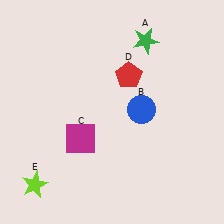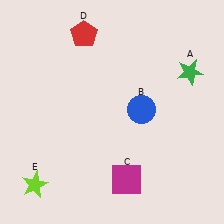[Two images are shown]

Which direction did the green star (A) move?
The green star (A) moved right.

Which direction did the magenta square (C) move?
The magenta square (C) moved right.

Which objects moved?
The objects that moved are: the green star (A), the magenta square (C), the red pentagon (D).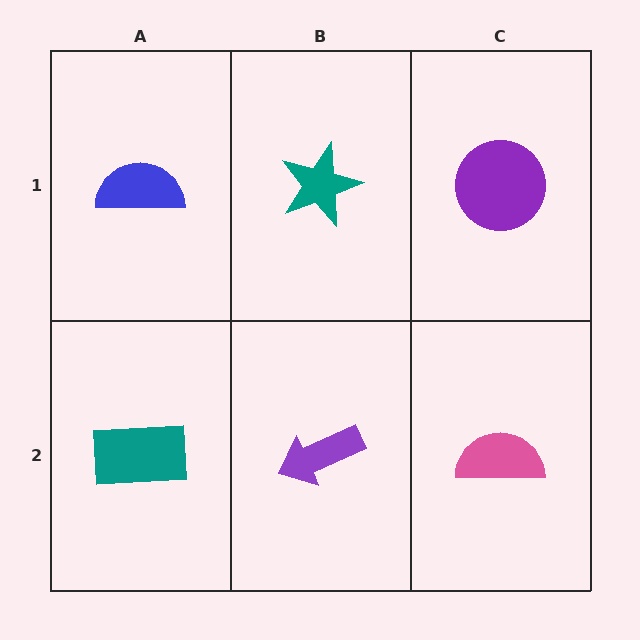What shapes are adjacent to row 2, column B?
A teal star (row 1, column B), a teal rectangle (row 2, column A), a pink semicircle (row 2, column C).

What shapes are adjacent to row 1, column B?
A purple arrow (row 2, column B), a blue semicircle (row 1, column A), a purple circle (row 1, column C).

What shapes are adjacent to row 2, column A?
A blue semicircle (row 1, column A), a purple arrow (row 2, column B).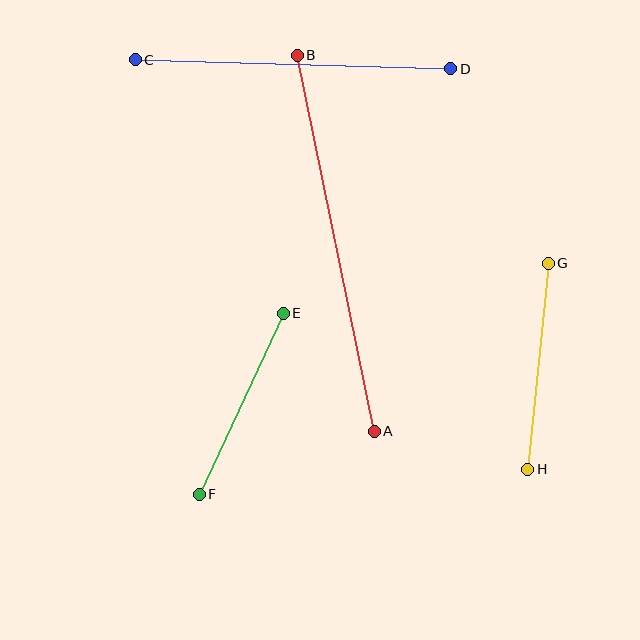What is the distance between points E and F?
The distance is approximately 199 pixels.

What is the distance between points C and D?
The distance is approximately 316 pixels.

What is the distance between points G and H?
The distance is approximately 207 pixels.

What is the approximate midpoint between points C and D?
The midpoint is at approximately (293, 64) pixels.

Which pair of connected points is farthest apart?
Points A and B are farthest apart.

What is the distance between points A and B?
The distance is approximately 384 pixels.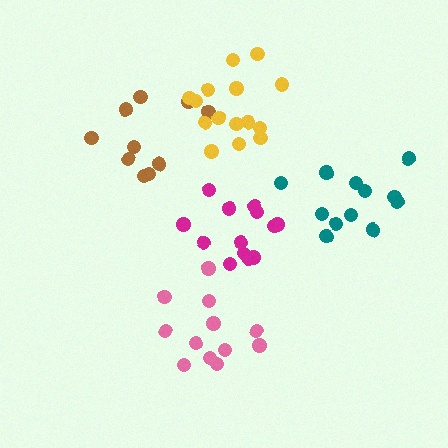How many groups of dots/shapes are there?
There are 5 groups.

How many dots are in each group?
Group 1: 12 dots, Group 2: 12 dots, Group 3: 10 dots, Group 4: 13 dots, Group 5: 15 dots (62 total).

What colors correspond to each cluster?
The clusters are colored: teal, pink, brown, magenta, yellow.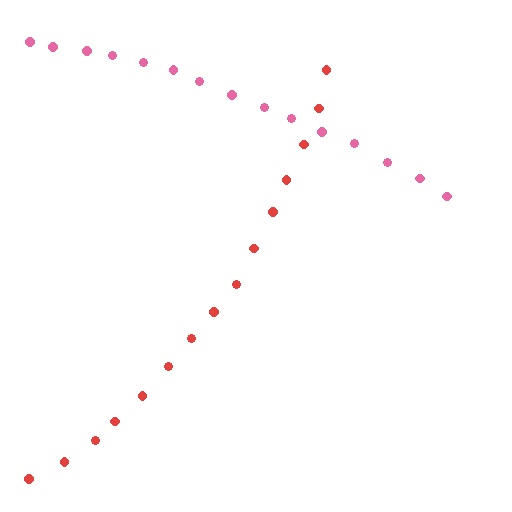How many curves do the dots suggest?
There are 2 distinct paths.